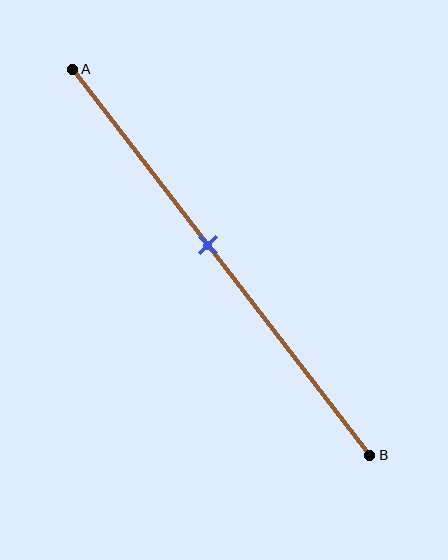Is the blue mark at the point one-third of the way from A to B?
No, the mark is at about 45% from A, not at the 33% one-third point.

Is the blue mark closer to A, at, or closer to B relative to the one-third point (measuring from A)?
The blue mark is closer to point B than the one-third point of segment AB.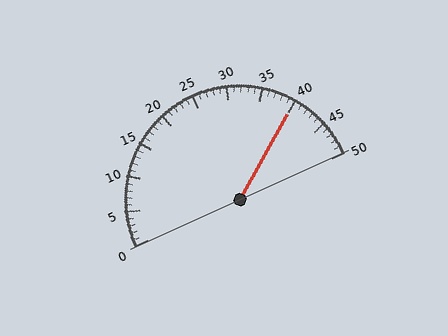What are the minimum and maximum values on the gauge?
The gauge ranges from 0 to 50.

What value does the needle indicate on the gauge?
The needle indicates approximately 40.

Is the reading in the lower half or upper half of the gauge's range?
The reading is in the upper half of the range (0 to 50).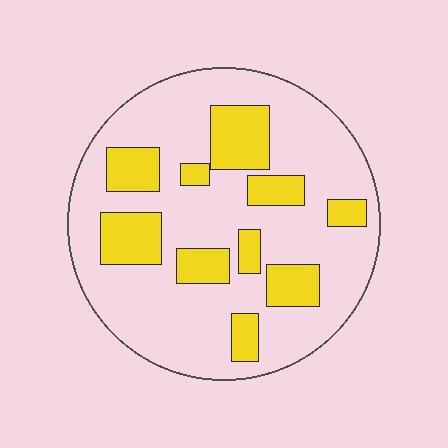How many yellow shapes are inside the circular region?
10.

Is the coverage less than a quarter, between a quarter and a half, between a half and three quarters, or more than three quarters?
Between a quarter and a half.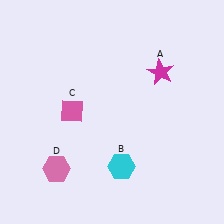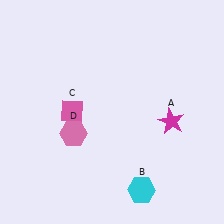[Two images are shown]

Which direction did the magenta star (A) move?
The magenta star (A) moved down.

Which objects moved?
The objects that moved are: the magenta star (A), the cyan hexagon (B), the pink hexagon (D).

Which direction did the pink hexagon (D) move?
The pink hexagon (D) moved up.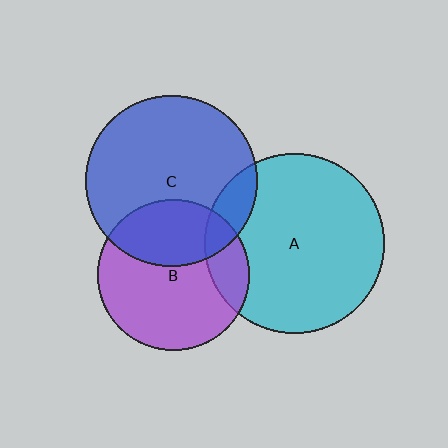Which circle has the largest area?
Circle A (cyan).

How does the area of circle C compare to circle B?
Approximately 1.3 times.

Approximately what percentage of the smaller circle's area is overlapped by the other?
Approximately 15%.